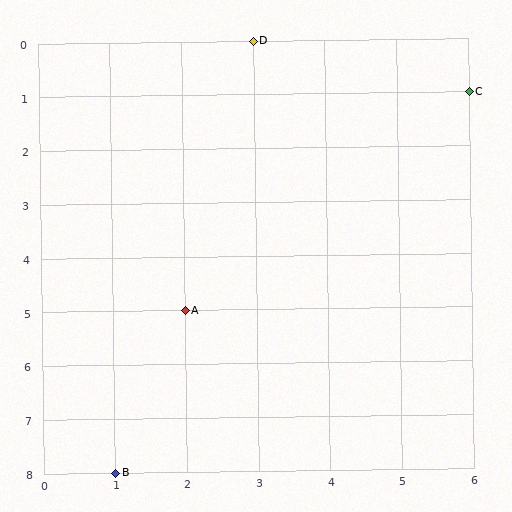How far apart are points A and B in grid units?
Points A and B are 1 column and 3 rows apart (about 3.2 grid units diagonally).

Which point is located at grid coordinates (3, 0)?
Point D is at (3, 0).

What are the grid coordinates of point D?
Point D is at grid coordinates (3, 0).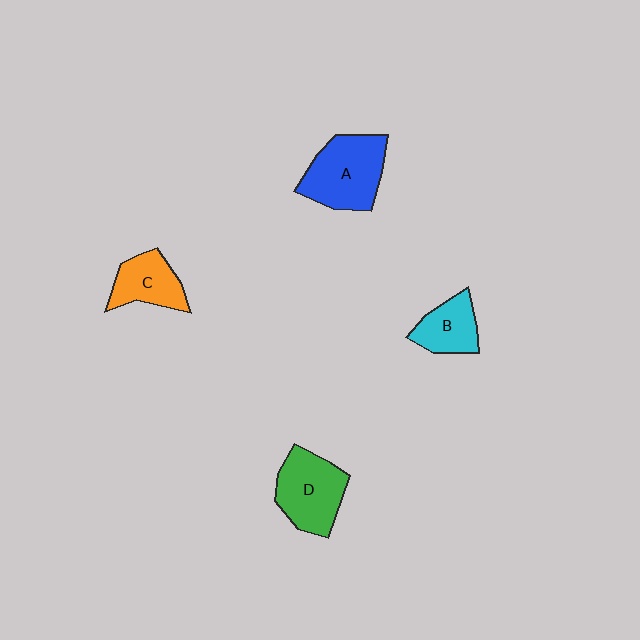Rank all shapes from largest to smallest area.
From largest to smallest: A (blue), D (green), C (orange), B (cyan).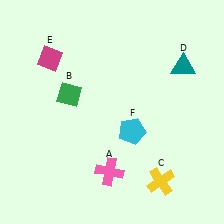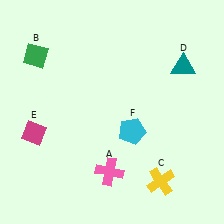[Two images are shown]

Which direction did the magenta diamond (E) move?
The magenta diamond (E) moved down.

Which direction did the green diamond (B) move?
The green diamond (B) moved up.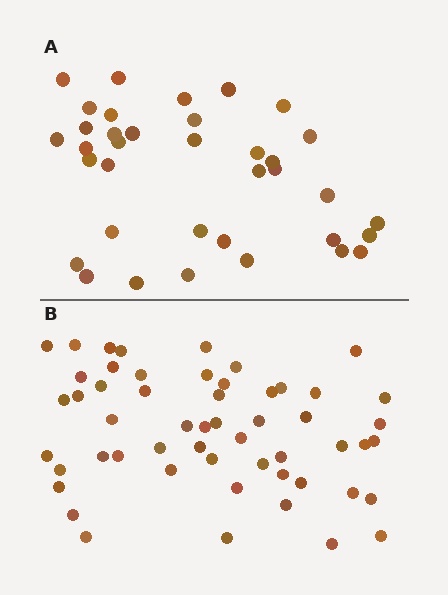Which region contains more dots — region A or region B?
Region B (the bottom region) has more dots.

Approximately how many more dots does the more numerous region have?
Region B has approximately 20 more dots than region A.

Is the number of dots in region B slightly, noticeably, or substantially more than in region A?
Region B has substantially more. The ratio is roughly 1.5 to 1.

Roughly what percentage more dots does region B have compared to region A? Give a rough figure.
About 50% more.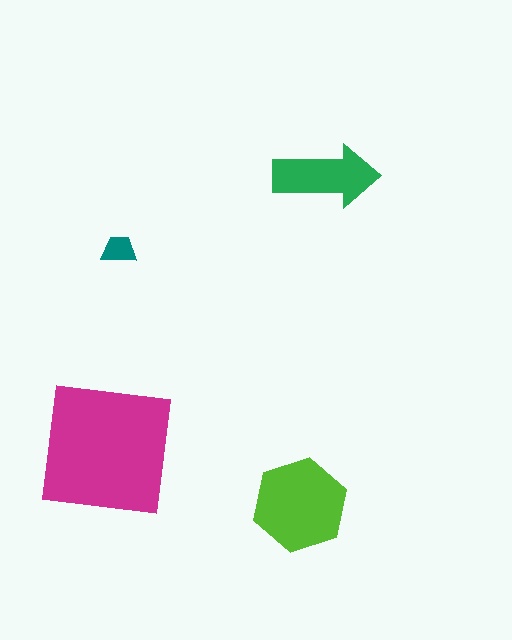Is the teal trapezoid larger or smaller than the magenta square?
Smaller.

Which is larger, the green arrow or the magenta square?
The magenta square.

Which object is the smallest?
The teal trapezoid.